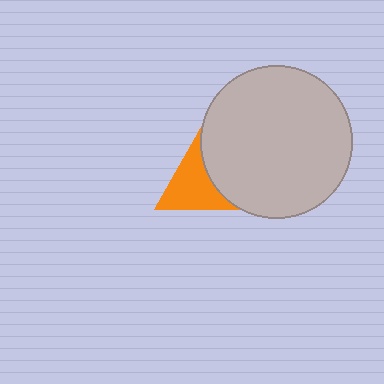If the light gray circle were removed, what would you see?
You would see the complete orange triangle.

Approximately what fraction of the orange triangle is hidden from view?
Roughly 56% of the orange triangle is hidden behind the light gray circle.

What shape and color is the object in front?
The object in front is a light gray circle.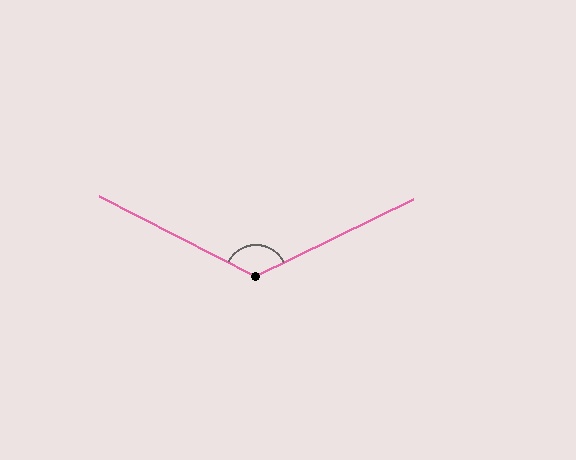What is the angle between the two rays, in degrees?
Approximately 127 degrees.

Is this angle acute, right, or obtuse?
It is obtuse.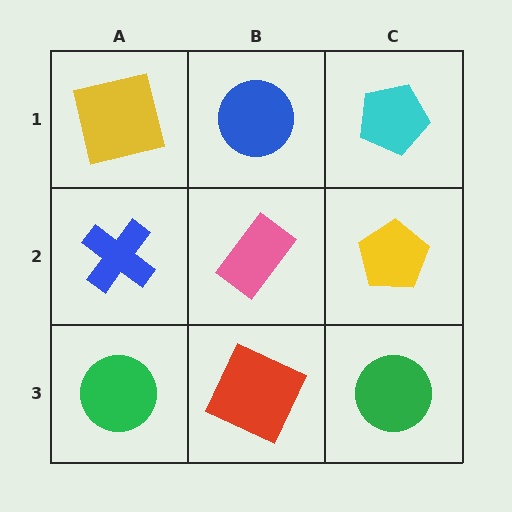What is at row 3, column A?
A green circle.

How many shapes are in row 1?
3 shapes.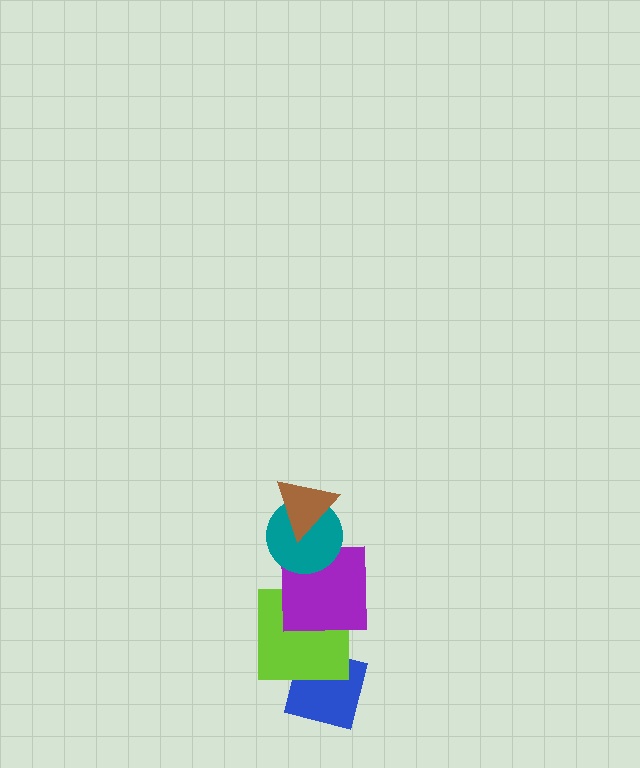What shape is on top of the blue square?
The lime square is on top of the blue square.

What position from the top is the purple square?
The purple square is 3rd from the top.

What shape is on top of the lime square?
The purple square is on top of the lime square.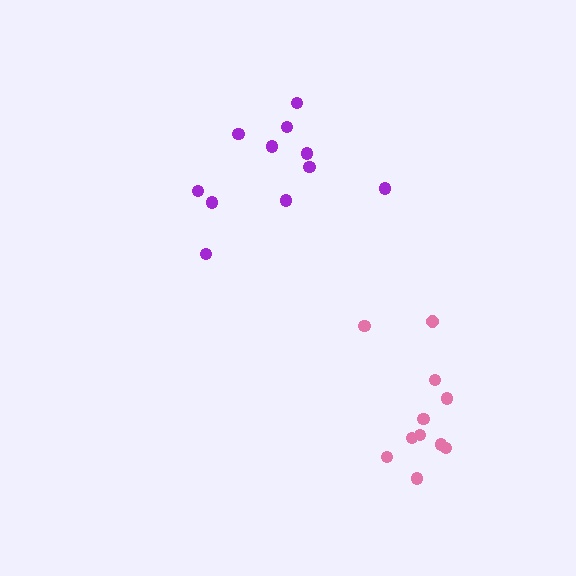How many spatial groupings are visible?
There are 2 spatial groupings.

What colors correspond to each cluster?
The clusters are colored: purple, pink.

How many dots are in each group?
Group 1: 11 dots, Group 2: 11 dots (22 total).